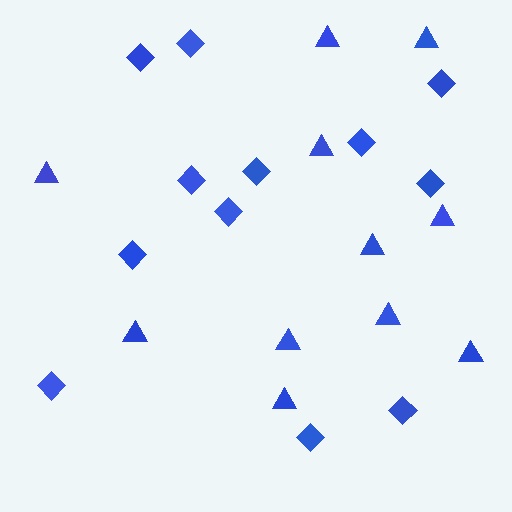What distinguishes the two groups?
There are 2 groups: one group of triangles (11) and one group of diamonds (12).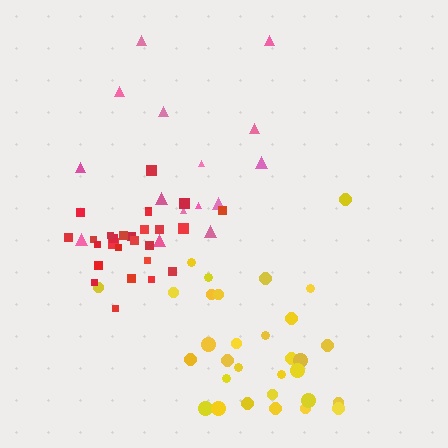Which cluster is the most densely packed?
Red.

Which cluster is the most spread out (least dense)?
Pink.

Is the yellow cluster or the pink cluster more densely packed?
Yellow.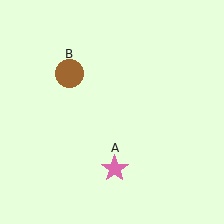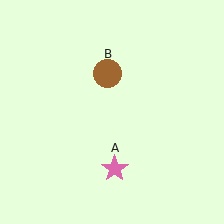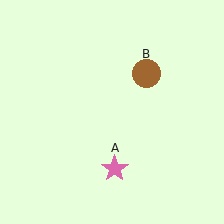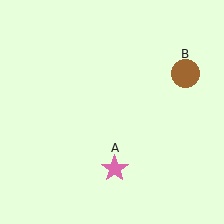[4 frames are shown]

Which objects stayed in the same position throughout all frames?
Pink star (object A) remained stationary.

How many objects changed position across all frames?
1 object changed position: brown circle (object B).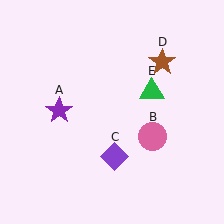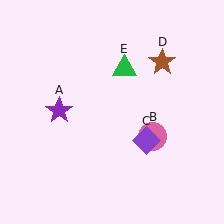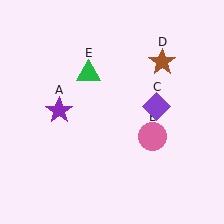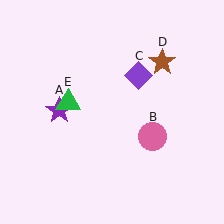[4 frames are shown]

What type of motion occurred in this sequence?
The purple diamond (object C), green triangle (object E) rotated counterclockwise around the center of the scene.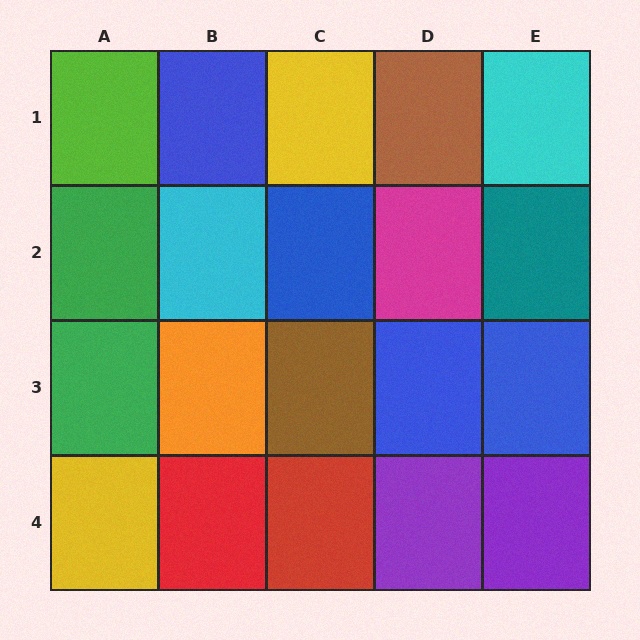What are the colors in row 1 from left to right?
Lime, blue, yellow, brown, cyan.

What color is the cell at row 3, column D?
Blue.